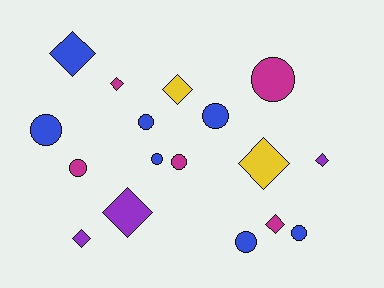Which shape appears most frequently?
Circle, with 9 objects.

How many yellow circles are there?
There are no yellow circles.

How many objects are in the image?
There are 17 objects.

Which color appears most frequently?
Blue, with 7 objects.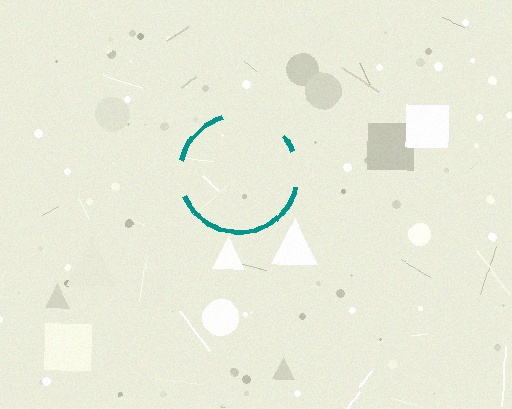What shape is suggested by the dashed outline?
The dashed outline suggests a circle.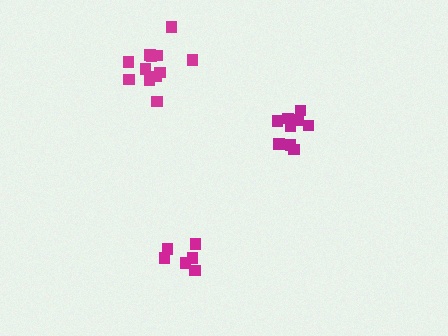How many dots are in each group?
Group 1: 6 dots, Group 2: 10 dots, Group 3: 12 dots (28 total).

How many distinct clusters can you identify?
There are 3 distinct clusters.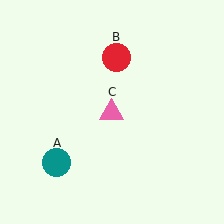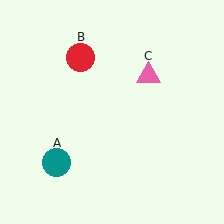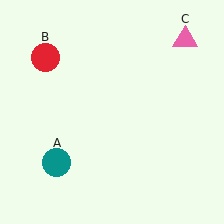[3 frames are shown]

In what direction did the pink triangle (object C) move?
The pink triangle (object C) moved up and to the right.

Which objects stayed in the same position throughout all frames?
Teal circle (object A) remained stationary.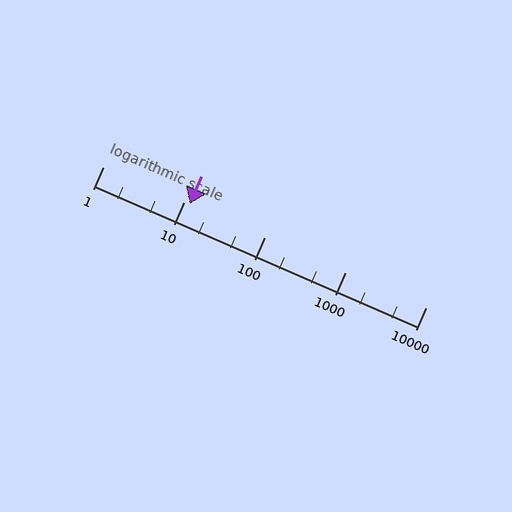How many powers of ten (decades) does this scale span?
The scale spans 4 decades, from 1 to 10000.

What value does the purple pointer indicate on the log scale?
The pointer indicates approximately 12.